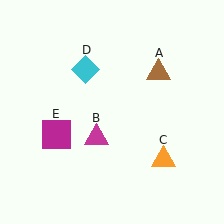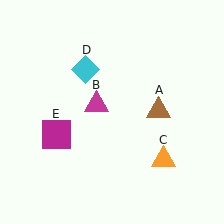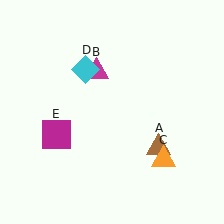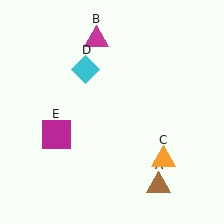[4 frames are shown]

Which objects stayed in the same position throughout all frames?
Orange triangle (object C) and cyan diamond (object D) and magenta square (object E) remained stationary.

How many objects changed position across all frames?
2 objects changed position: brown triangle (object A), magenta triangle (object B).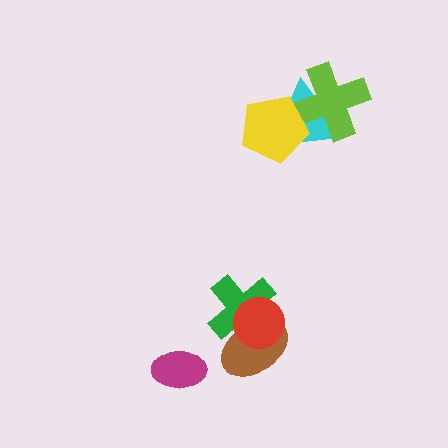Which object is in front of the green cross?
The red circle is in front of the green cross.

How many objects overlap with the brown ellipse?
2 objects overlap with the brown ellipse.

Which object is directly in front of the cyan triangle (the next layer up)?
The lime cross is directly in front of the cyan triangle.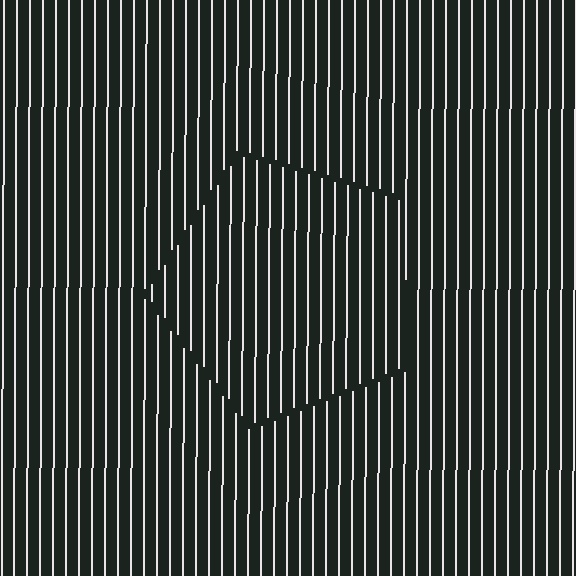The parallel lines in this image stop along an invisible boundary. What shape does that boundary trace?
An illusory pentagon. The interior of the shape contains the same grating, shifted by half a period — the contour is defined by the phase discontinuity where line-ends from the inner and outer gratings abut.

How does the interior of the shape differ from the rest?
The interior of the shape contains the same grating, shifted by half a period — the contour is defined by the phase discontinuity where line-ends from the inner and outer gratings abut.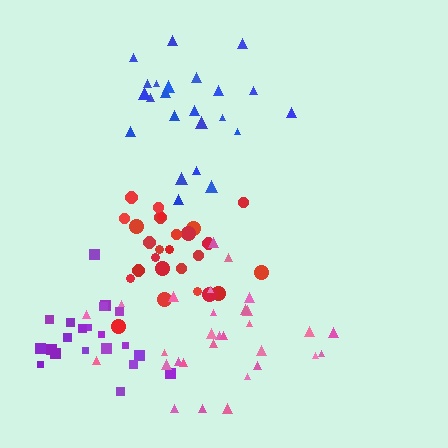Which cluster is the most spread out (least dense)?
Blue.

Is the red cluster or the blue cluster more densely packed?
Red.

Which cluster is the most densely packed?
Red.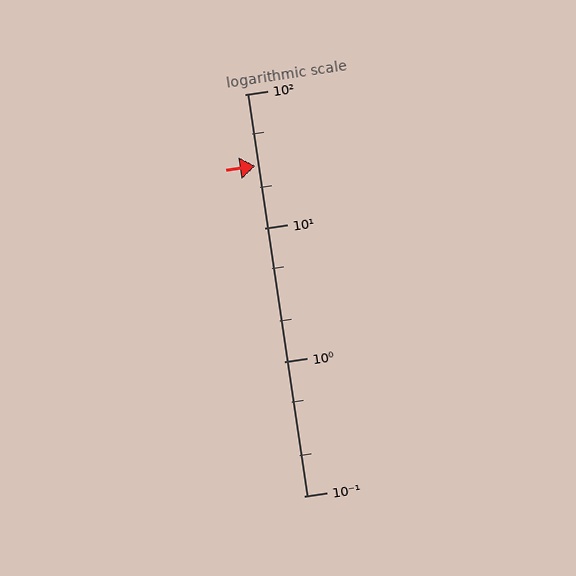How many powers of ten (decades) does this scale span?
The scale spans 3 decades, from 0.1 to 100.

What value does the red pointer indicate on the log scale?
The pointer indicates approximately 29.